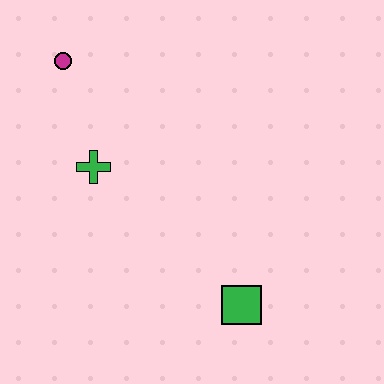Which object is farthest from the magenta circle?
The green square is farthest from the magenta circle.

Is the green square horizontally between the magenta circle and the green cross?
No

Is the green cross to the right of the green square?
No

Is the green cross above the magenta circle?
No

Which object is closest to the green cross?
The magenta circle is closest to the green cross.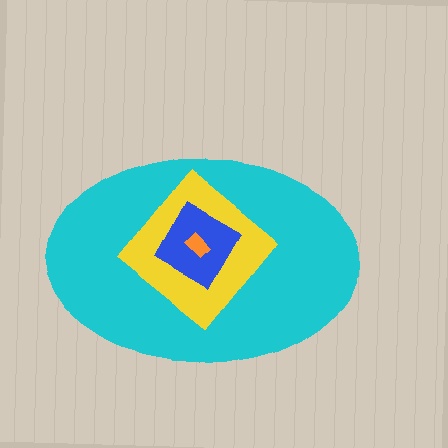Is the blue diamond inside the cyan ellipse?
Yes.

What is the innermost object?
The orange rectangle.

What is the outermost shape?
The cyan ellipse.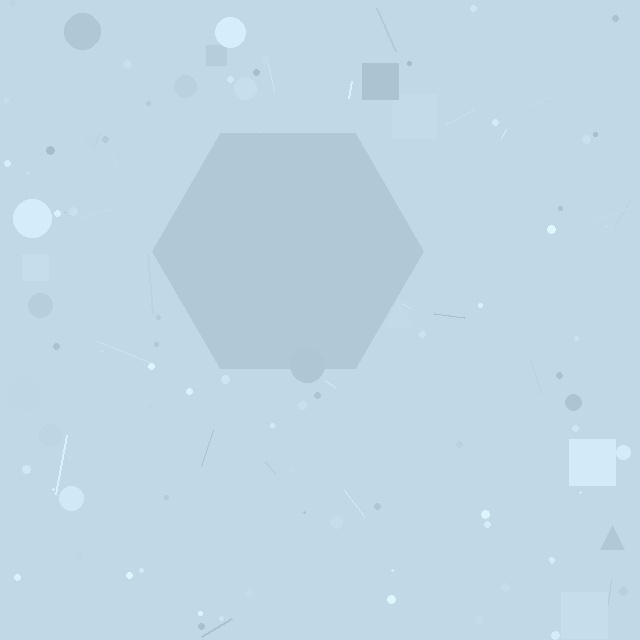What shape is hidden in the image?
A hexagon is hidden in the image.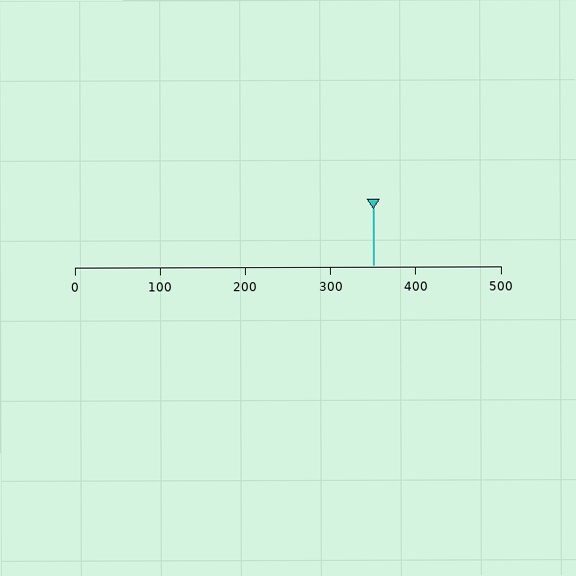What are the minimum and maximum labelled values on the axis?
The axis runs from 0 to 500.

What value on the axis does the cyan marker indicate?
The marker indicates approximately 350.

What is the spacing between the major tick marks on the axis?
The major ticks are spaced 100 apart.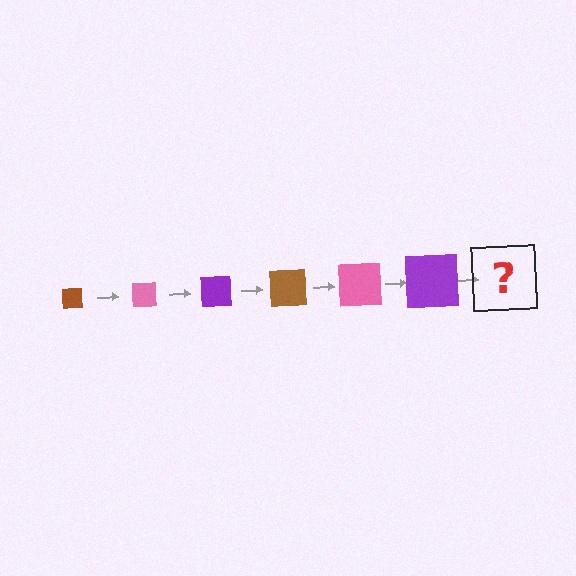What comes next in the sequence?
The next element should be a brown square, larger than the previous one.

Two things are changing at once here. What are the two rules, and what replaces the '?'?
The two rules are that the square grows larger each step and the color cycles through brown, pink, and purple. The '?' should be a brown square, larger than the previous one.